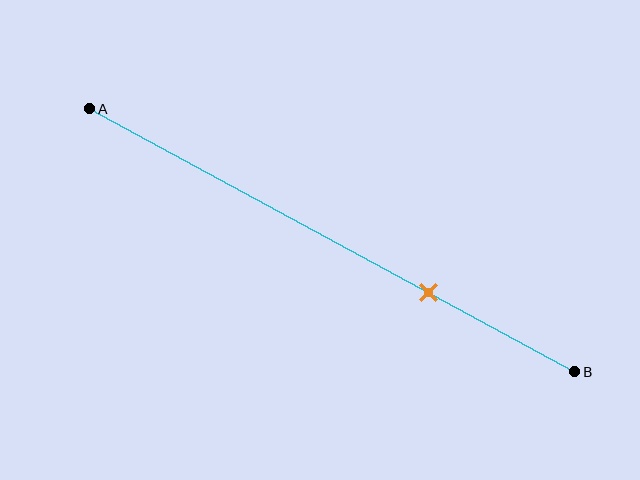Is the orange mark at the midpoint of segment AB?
No, the mark is at about 70% from A, not at the 50% midpoint.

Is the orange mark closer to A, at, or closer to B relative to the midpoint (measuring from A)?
The orange mark is closer to point B than the midpoint of segment AB.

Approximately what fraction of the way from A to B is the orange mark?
The orange mark is approximately 70% of the way from A to B.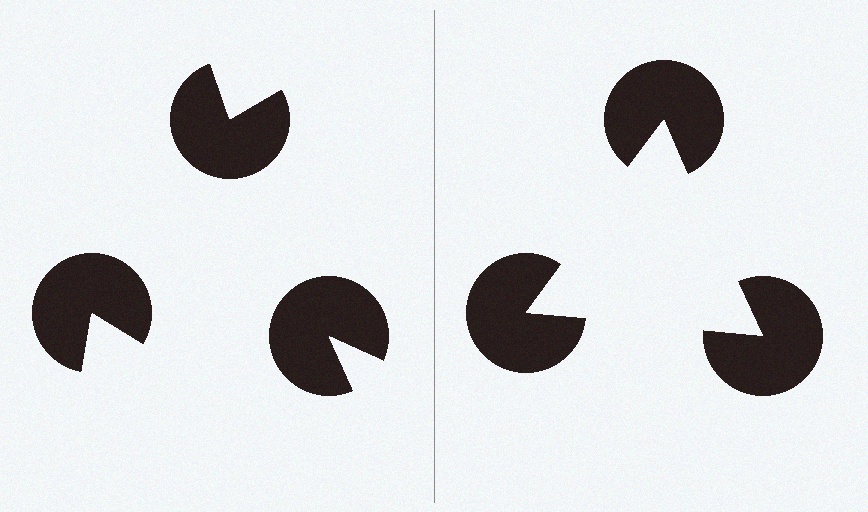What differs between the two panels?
The pac-man discs are positioned identically on both sides; only the wedge orientations differ. On the right they align to a triangle; on the left they are misaligned.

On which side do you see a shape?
An illusory triangle appears on the right side. On the left side the wedge cuts are rotated, so no coherent shape forms.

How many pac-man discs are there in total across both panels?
6 — 3 on each side.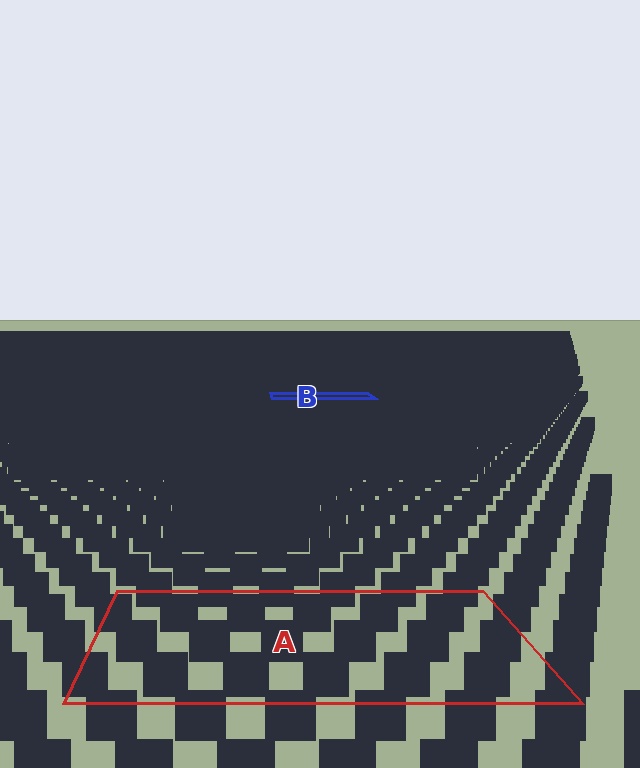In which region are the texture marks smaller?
The texture marks are smaller in region B, because it is farther away.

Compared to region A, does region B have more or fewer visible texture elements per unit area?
Region B has more texture elements per unit area — they are packed more densely because it is farther away.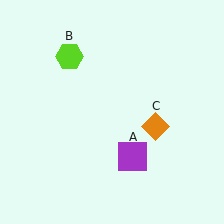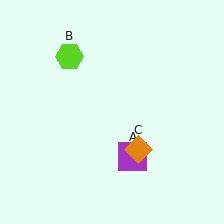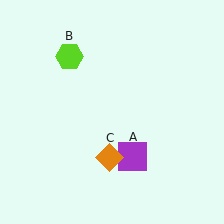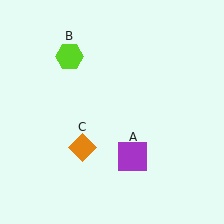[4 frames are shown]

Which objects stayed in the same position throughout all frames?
Purple square (object A) and lime hexagon (object B) remained stationary.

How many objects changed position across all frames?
1 object changed position: orange diamond (object C).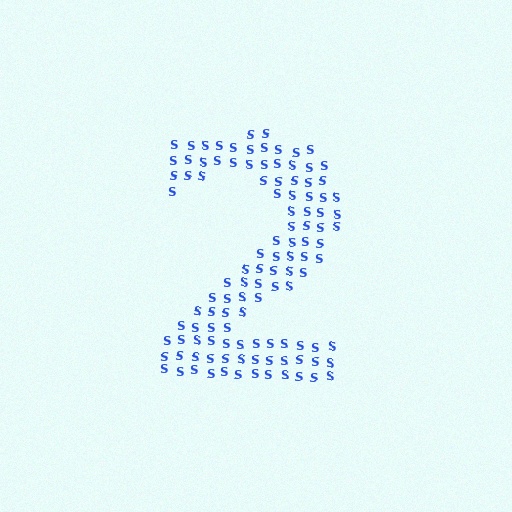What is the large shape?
The large shape is the digit 2.